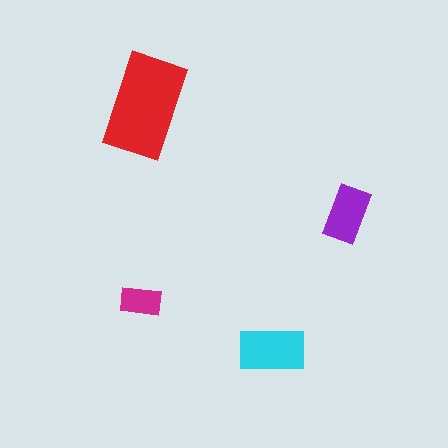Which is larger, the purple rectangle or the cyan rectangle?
The cyan one.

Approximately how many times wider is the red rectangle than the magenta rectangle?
About 2.5 times wider.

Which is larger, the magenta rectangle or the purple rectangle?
The purple one.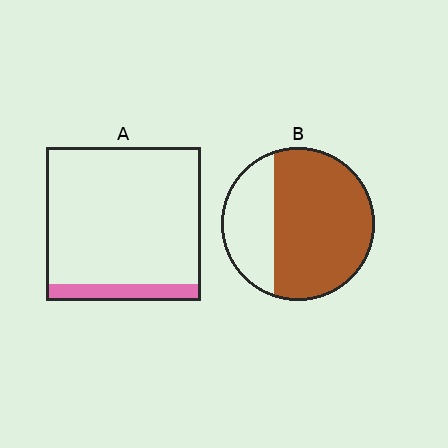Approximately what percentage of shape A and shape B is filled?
A is approximately 10% and B is approximately 70%.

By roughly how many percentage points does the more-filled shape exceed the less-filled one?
By roughly 60 percentage points (B over A).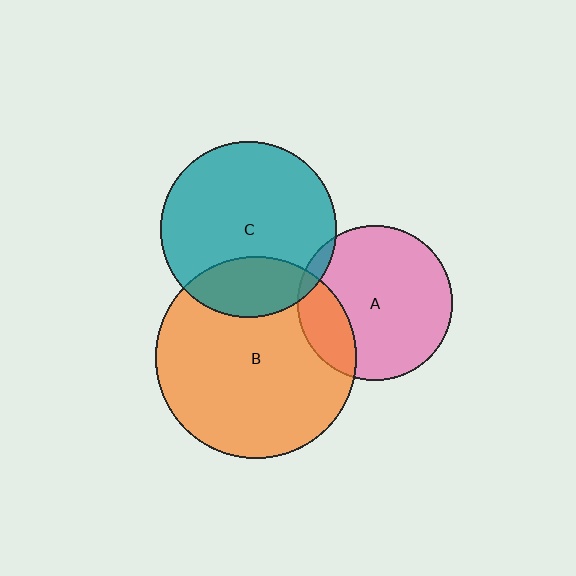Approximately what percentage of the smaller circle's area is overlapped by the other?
Approximately 25%.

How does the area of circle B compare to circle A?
Approximately 1.7 times.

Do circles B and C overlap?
Yes.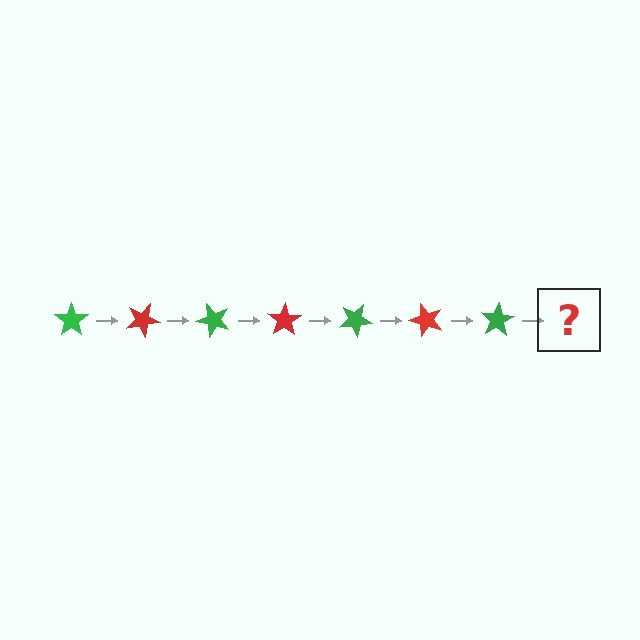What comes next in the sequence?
The next element should be a red star, rotated 175 degrees from the start.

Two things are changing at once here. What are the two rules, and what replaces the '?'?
The two rules are that it rotates 25 degrees each step and the color cycles through green and red. The '?' should be a red star, rotated 175 degrees from the start.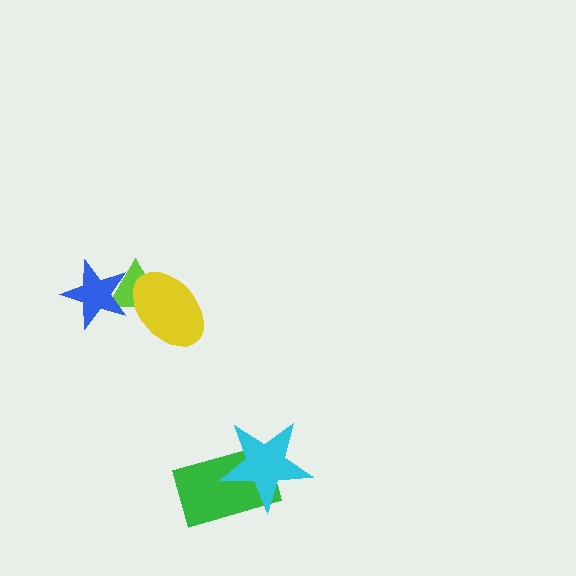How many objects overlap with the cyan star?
1 object overlaps with the cyan star.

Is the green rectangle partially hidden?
Yes, it is partially covered by another shape.